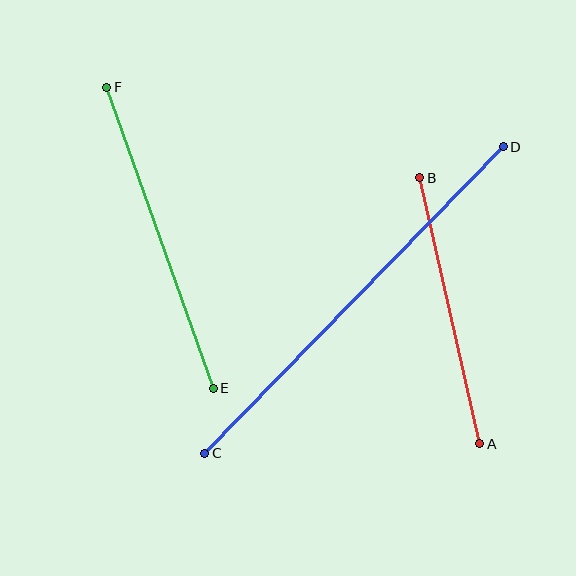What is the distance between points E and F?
The distance is approximately 319 pixels.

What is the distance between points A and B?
The distance is approximately 272 pixels.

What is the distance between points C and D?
The distance is approximately 428 pixels.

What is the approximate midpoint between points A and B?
The midpoint is at approximately (450, 311) pixels.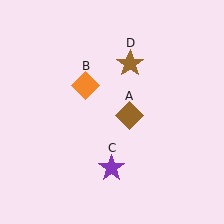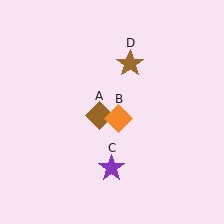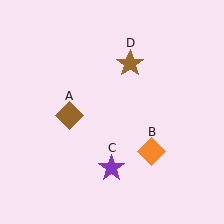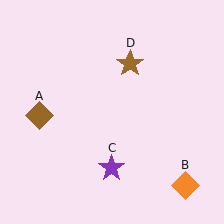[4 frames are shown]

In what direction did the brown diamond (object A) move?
The brown diamond (object A) moved left.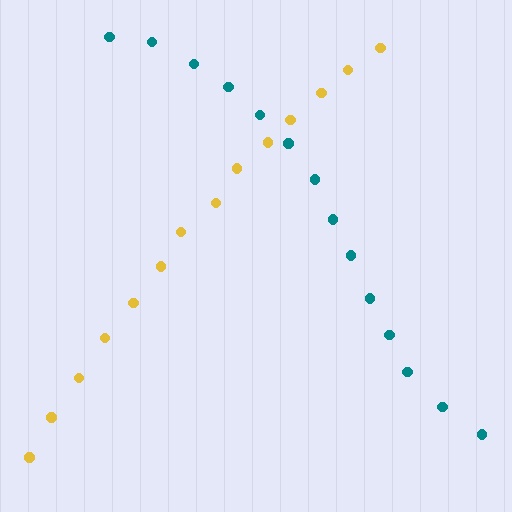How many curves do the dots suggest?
There are 2 distinct paths.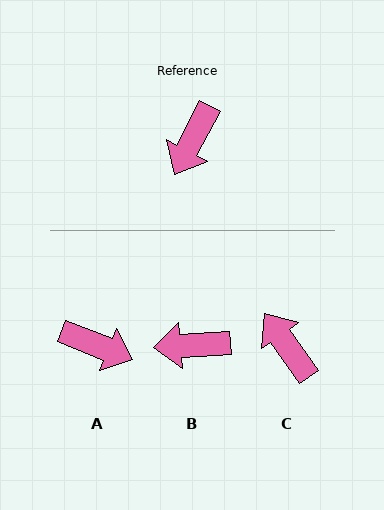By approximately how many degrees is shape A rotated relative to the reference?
Approximately 96 degrees counter-clockwise.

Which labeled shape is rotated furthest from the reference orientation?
C, about 117 degrees away.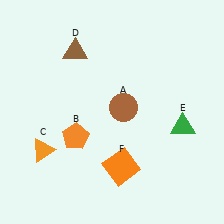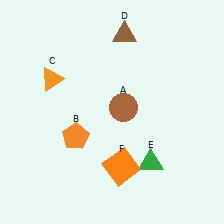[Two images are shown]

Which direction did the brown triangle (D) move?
The brown triangle (D) moved right.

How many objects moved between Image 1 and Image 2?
3 objects moved between the two images.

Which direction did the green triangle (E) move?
The green triangle (E) moved down.